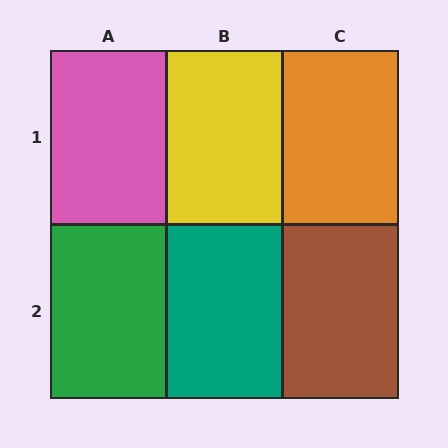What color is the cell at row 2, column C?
Brown.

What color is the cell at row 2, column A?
Green.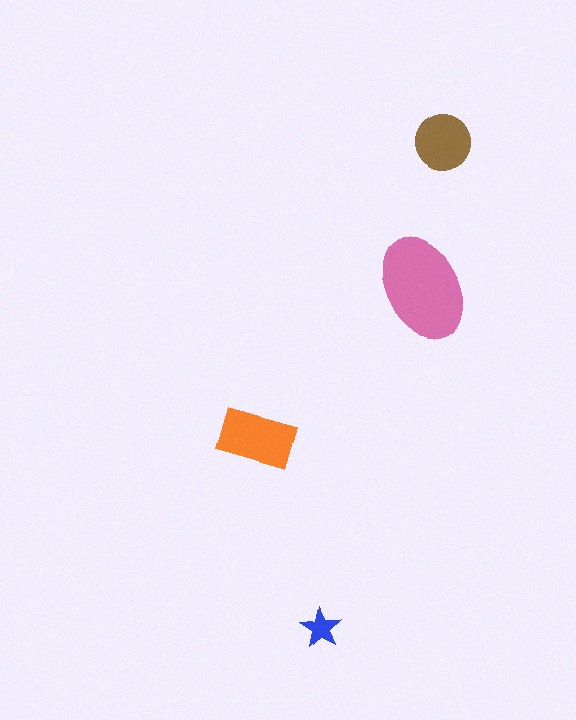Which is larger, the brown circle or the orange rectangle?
The orange rectangle.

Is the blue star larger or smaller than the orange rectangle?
Smaller.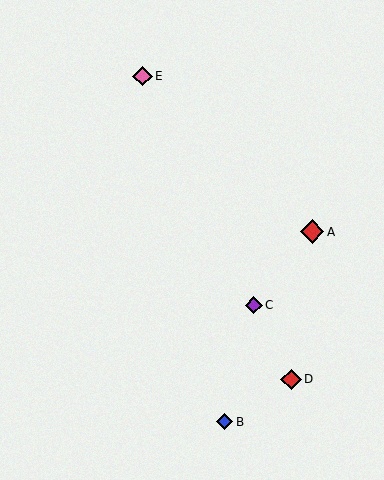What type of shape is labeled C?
Shape C is a purple diamond.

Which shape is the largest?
The red diamond (labeled A) is the largest.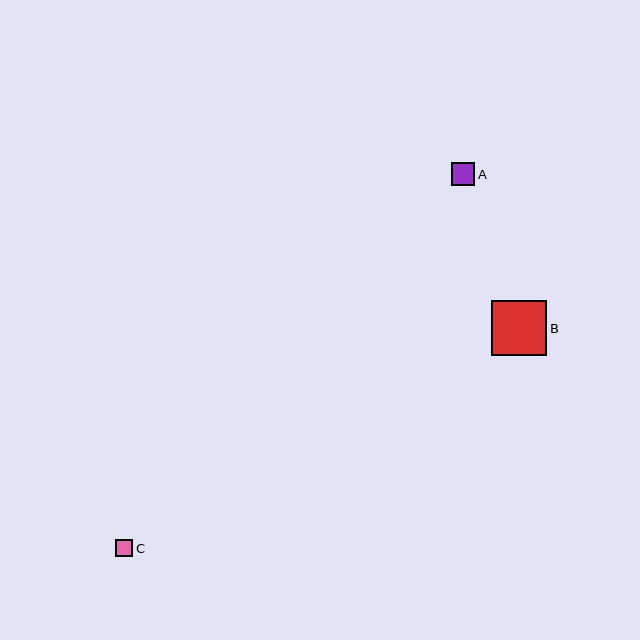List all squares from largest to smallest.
From largest to smallest: B, A, C.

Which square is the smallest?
Square C is the smallest with a size of approximately 17 pixels.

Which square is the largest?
Square B is the largest with a size of approximately 55 pixels.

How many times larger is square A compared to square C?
Square A is approximately 1.3 times the size of square C.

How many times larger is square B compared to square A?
Square B is approximately 2.4 times the size of square A.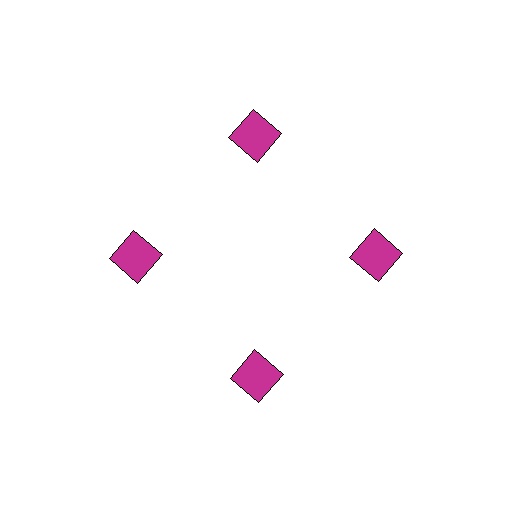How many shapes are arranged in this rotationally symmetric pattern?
There are 4 shapes, arranged in 4 groups of 1.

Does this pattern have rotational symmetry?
Yes, this pattern has 4-fold rotational symmetry. It looks the same after rotating 90 degrees around the center.